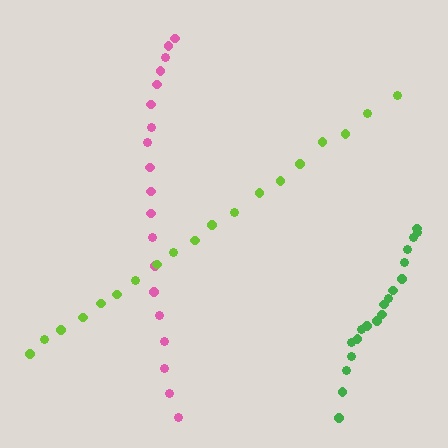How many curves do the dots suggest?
There are 3 distinct paths.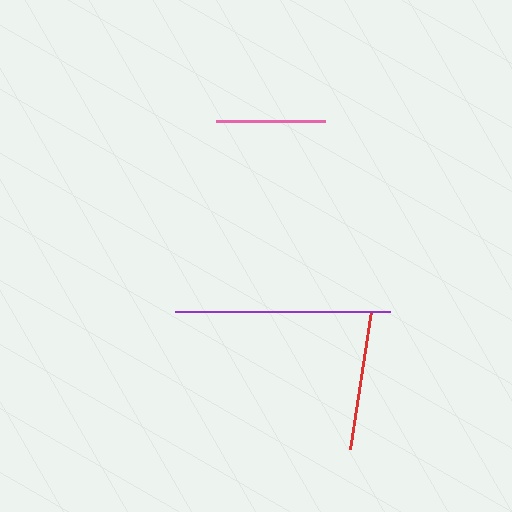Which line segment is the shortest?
The pink line is the shortest at approximately 109 pixels.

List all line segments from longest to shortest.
From longest to shortest: purple, red, pink.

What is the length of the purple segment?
The purple segment is approximately 214 pixels long.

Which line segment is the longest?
The purple line is the longest at approximately 214 pixels.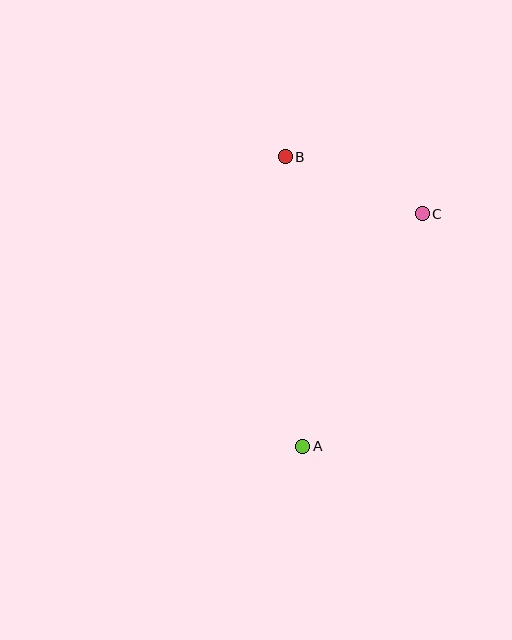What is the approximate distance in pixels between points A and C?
The distance between A and C is approximately 261 pixels.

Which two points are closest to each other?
Points B and C are closest to each other.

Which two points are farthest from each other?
Points A and B are farthest from each other.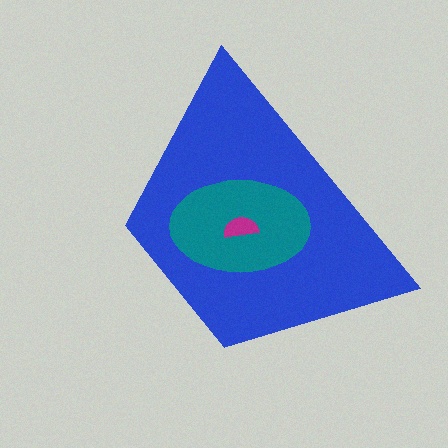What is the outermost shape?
The blue trapezoid.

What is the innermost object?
The magenta semicircle.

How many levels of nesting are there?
3.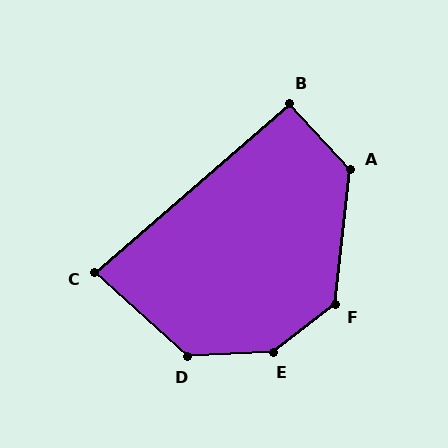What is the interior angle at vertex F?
Approximately 134 degrees (obtuse).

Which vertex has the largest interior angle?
E, at approximately 145 degrees.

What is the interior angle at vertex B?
Approximately 91 degrees (approximately right).